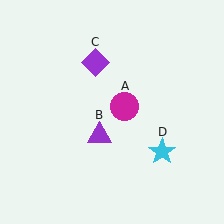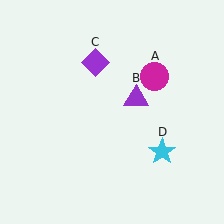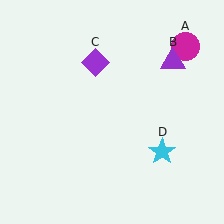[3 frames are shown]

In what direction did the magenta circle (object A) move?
The magenta circle (object A) moved up and to the right.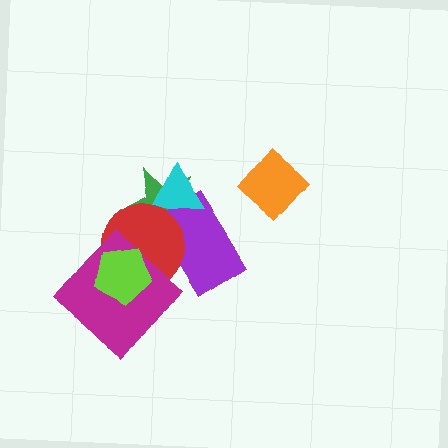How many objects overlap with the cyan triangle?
3 objects overlap with the cyan triangle.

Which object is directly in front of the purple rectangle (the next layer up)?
The cyan triangle is directly in front of the purple rectangle.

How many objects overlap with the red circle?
5 objects overlap with the red circle.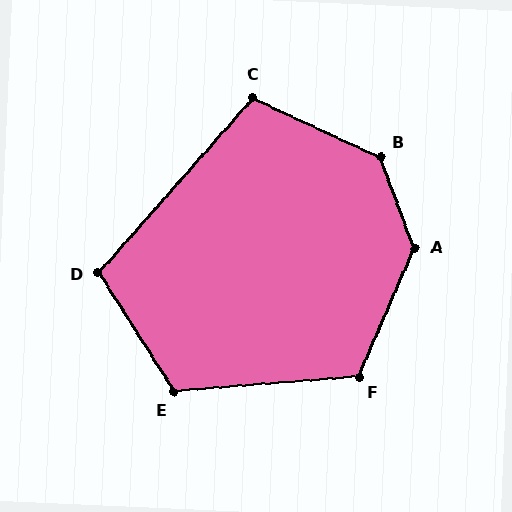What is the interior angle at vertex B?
Approximately 136 degrees (obtuse).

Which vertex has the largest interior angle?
A, at approximately 136 degrees.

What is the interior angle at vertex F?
Approximately 118 degrees (obtuse).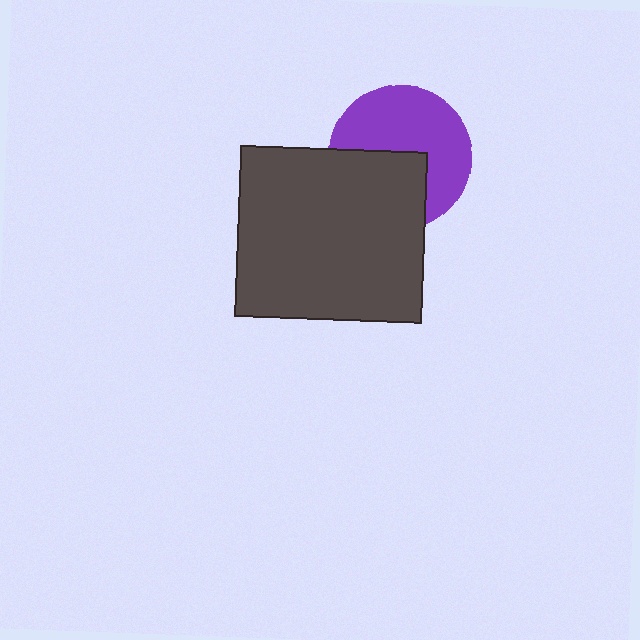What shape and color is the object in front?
The object in front is a dark gray rectangle.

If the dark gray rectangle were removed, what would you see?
You would see the complete purple circle.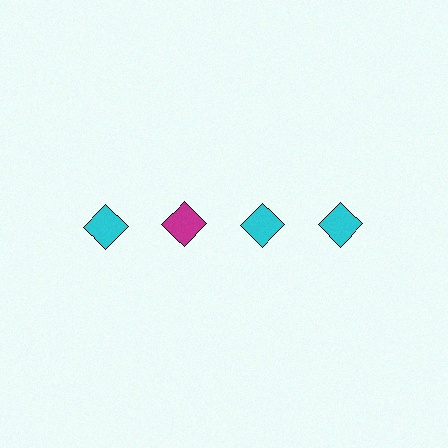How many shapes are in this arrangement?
There are 4 shapes arranged in a grid pattern.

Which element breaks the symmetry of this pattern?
The magenta diamond in the top row, second from left column breaks the symmetry. All other shapes are cyan diamonds.